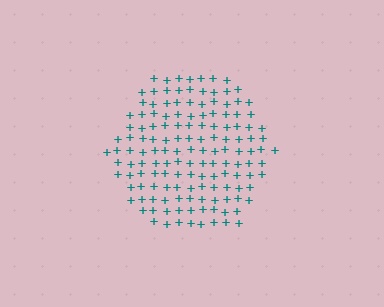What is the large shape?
The large shape is a hexagon.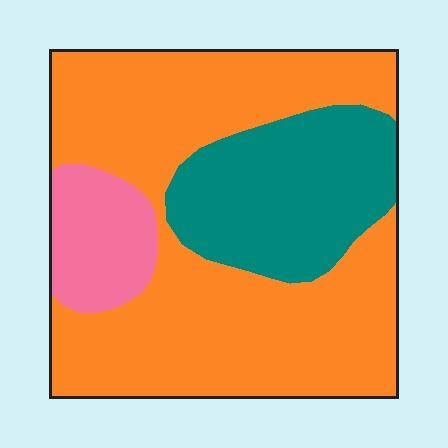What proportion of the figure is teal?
Teal covers 25% of the figure.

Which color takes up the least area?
Pink, at roughly 10%.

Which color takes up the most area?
Orange, at roughly 65%.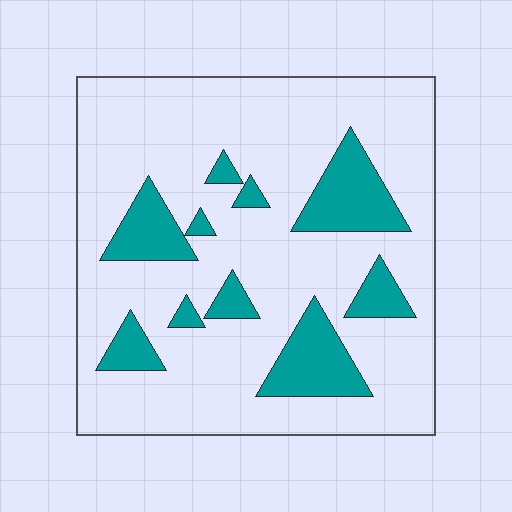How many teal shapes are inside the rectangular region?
10.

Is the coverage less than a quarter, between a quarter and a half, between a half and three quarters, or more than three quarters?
Less than a quarter.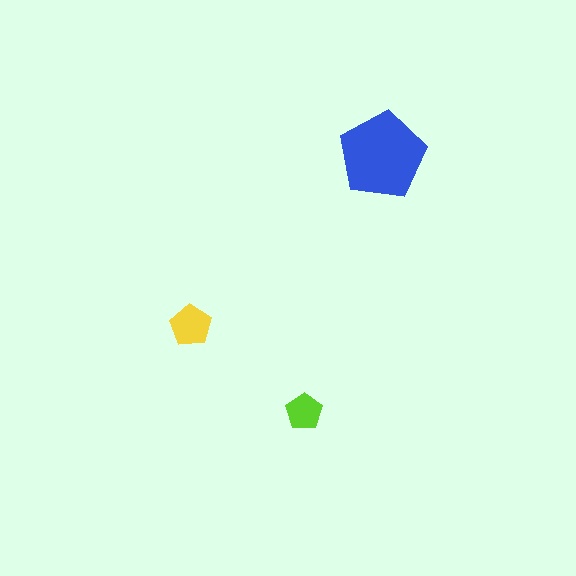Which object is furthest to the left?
The yellow pentagon is leftmost.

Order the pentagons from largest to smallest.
the blue one, the yellow one, the lime one.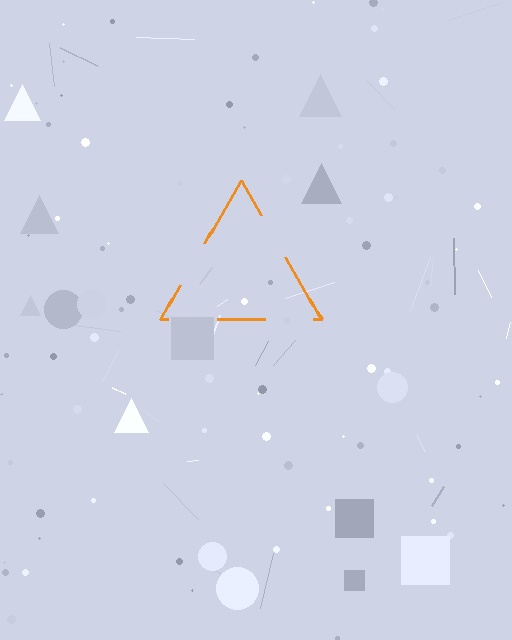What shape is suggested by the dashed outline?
The dashed outline suggests a triangle.